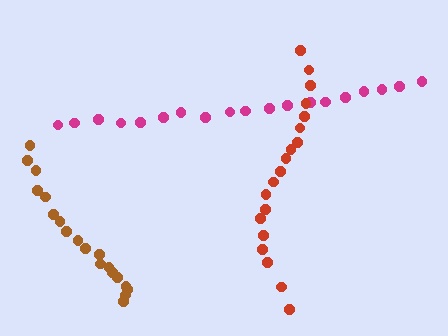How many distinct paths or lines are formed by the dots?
There are 3 distinct paths.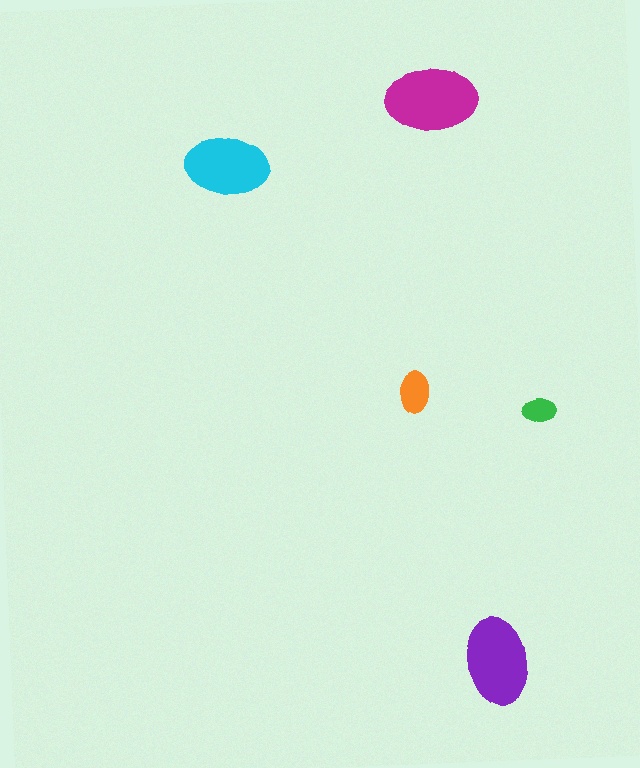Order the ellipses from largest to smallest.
the magenta one, the purple one, the cyan one, the orange one, the green one.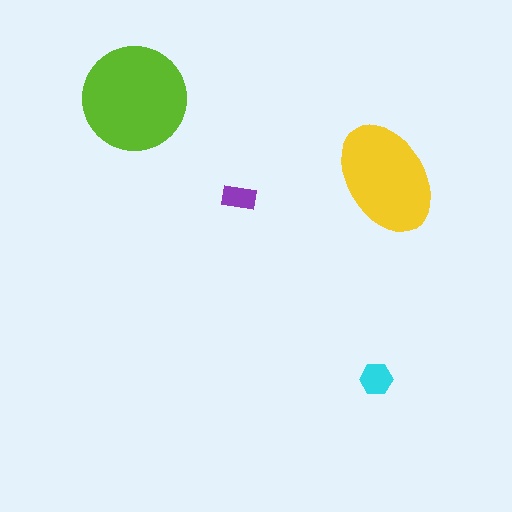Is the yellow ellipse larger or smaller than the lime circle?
Smaller.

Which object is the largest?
The lime circle.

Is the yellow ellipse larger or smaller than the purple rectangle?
Larger.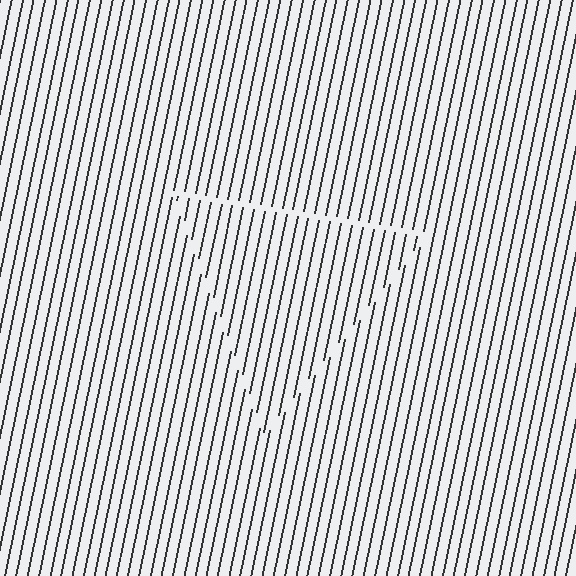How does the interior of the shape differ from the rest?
The interior of the shape contains the same grating, shifted by half a period — the contour is defined by the phase discontinuity where line-ends from the inner and outer gratings abut.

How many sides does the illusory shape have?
3 sides — the line-ends trace a triangle.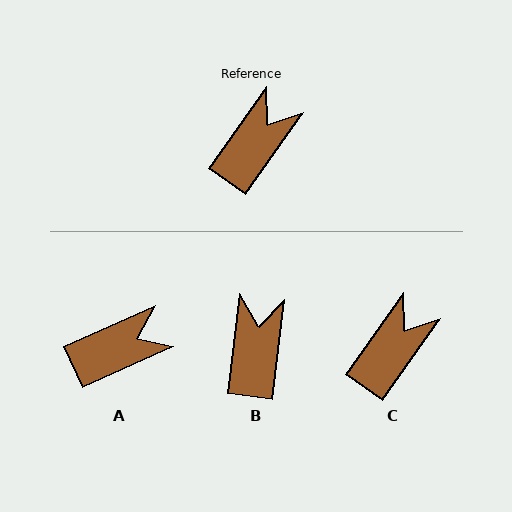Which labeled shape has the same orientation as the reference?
C.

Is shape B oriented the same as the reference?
No, it is off by about 28 degrees.